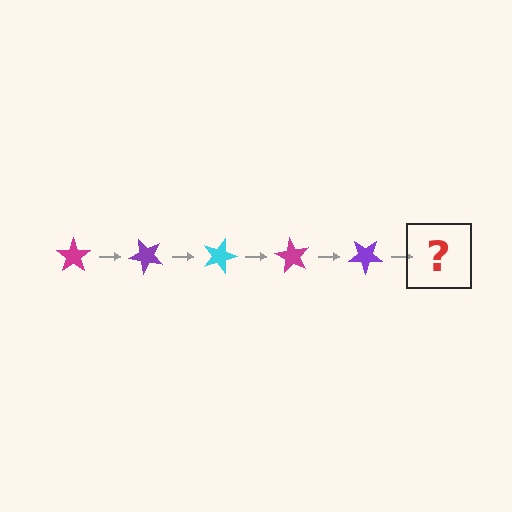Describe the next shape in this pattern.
It should be a cyan star, rotated 225 degrees from the start.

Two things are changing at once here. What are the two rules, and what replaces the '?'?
The two rules are that it rotates 45 degrees each step and the color cycles through magenta, purple, and cyan. The '?' should be a cyan star, rotated 225 degrees from the start.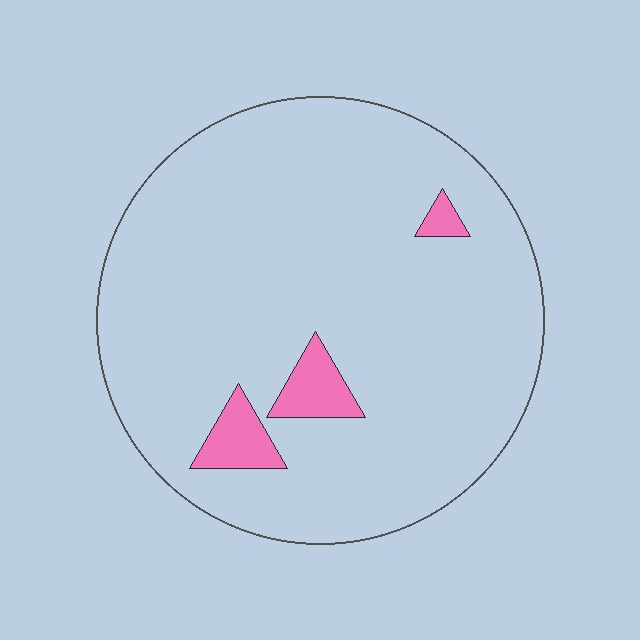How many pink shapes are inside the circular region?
3.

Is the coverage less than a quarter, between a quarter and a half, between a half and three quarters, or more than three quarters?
Less than a quarter.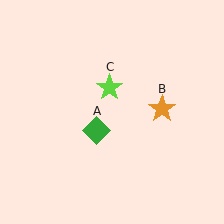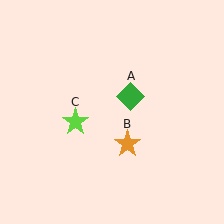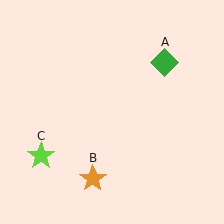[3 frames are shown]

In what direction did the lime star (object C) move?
The lime star (object C) moved down and to the left.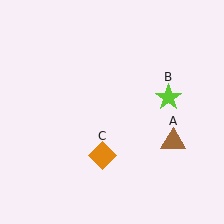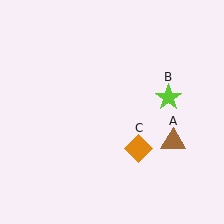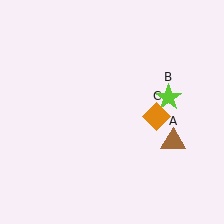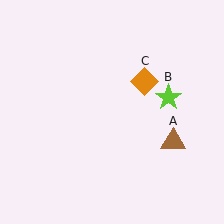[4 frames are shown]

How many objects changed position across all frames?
1 object changed position: orange diamond (object C).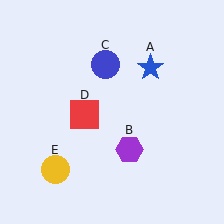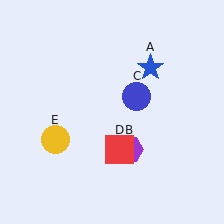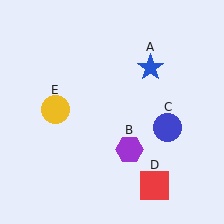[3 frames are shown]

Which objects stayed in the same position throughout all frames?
Blue star (object A) and purple hexagon (object B) remained stationary.